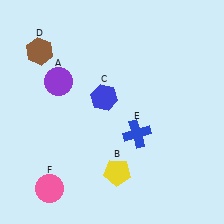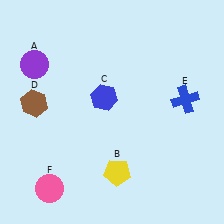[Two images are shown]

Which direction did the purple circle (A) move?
The purple circle (A) moved left.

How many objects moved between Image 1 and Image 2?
3 objects moved between the two images.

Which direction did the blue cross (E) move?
The blue cross (E) moved right.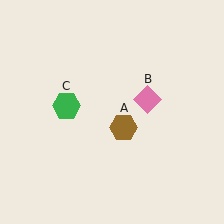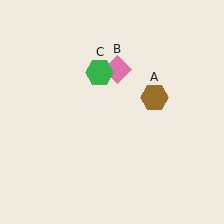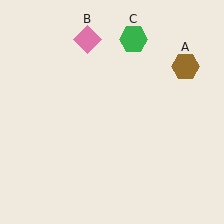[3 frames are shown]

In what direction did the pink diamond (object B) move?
The pink diamond (object B) moved up and to the left.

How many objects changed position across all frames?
3 objects changed position: brown hexagon (object A), pink diamond (object B), green hexagon (object C).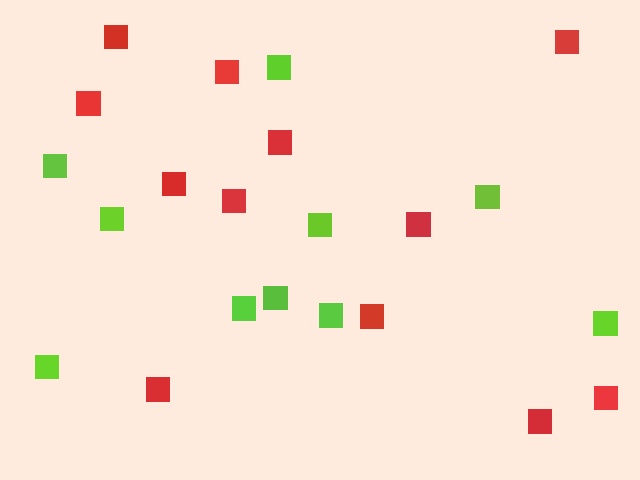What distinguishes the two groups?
There are 2 groups: one group of red squares (12) and one group of lime squares (10).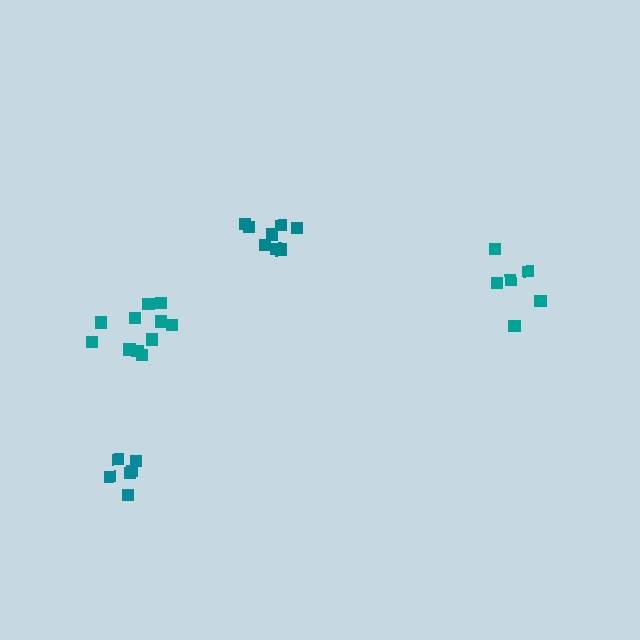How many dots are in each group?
Group 1: 6 dots, Group 2: 6 dots, Group 3: 8 dots, Group 4: 11 dots (31 total).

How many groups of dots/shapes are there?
There are 4 groups.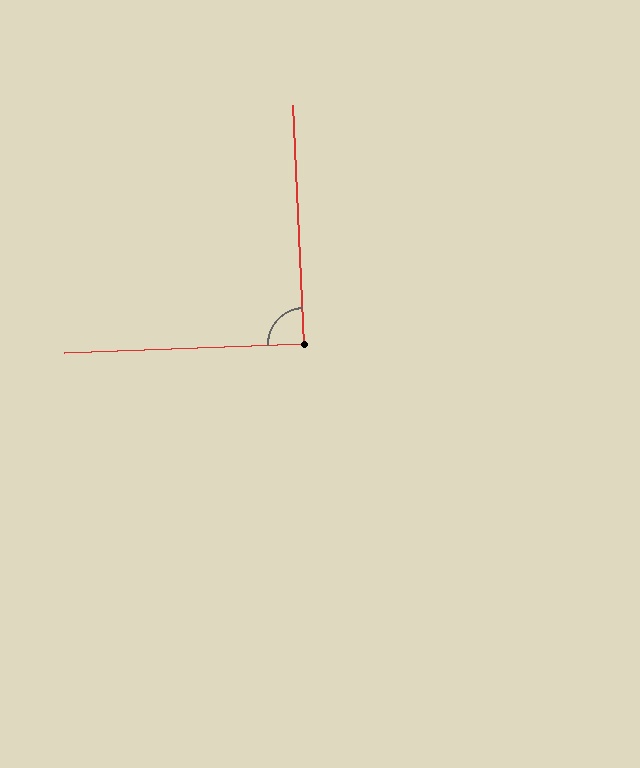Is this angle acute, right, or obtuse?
It is approximately a right angle.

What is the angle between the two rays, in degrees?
Approximately 89 degrees.